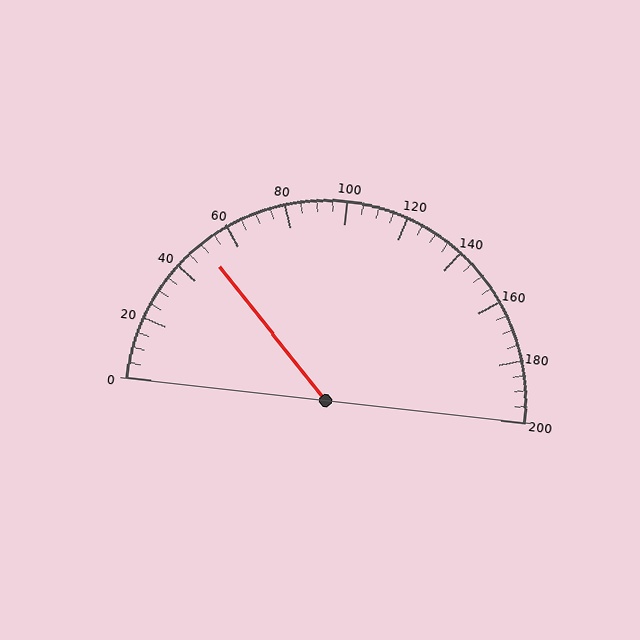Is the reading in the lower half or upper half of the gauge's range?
The reading is in the lower half of the range (0 to 200).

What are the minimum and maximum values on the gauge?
The gauge ranges from 0 to 200.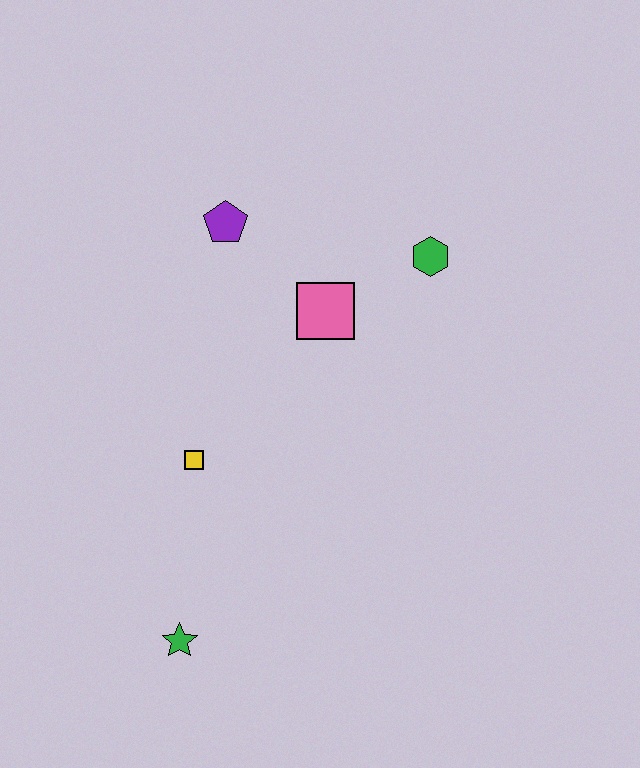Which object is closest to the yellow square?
The green star is closest to the yellow square.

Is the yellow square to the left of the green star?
No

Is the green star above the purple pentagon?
No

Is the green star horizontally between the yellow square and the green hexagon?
No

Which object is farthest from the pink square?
The green star is farthest from the pink square.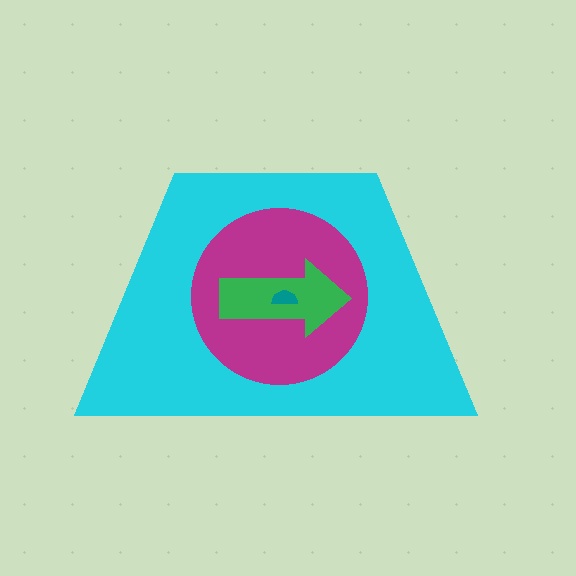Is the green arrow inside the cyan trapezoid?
Yes.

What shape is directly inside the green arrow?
The teal semicircle.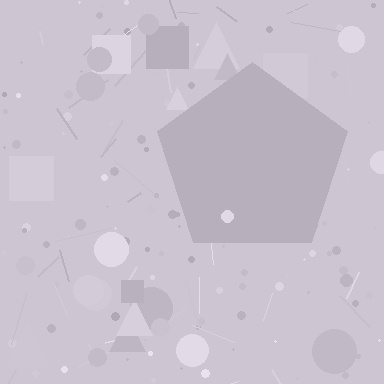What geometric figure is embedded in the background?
A pentagon is embedded in the background.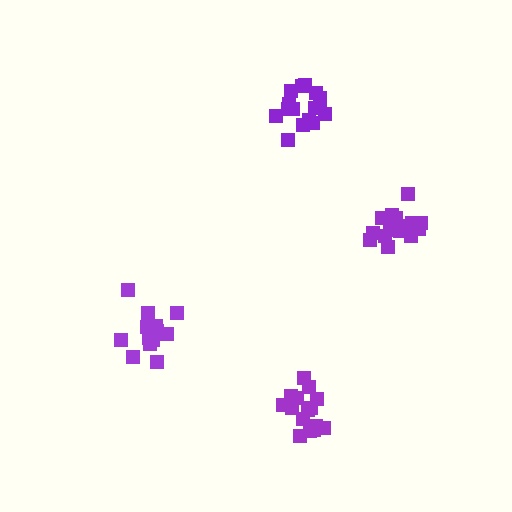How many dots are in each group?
Group 1: 17 dots, Group 2: 16 dots, Group 3: 13 dots, Group 4: 16 dots (62 total).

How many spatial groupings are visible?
There are 4 spatial groupings.